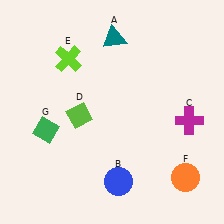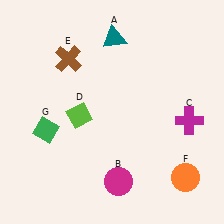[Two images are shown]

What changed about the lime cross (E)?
In Image 1, E is lime. In Image 2, it changed to brown.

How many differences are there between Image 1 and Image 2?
There are 2 differences between the two images.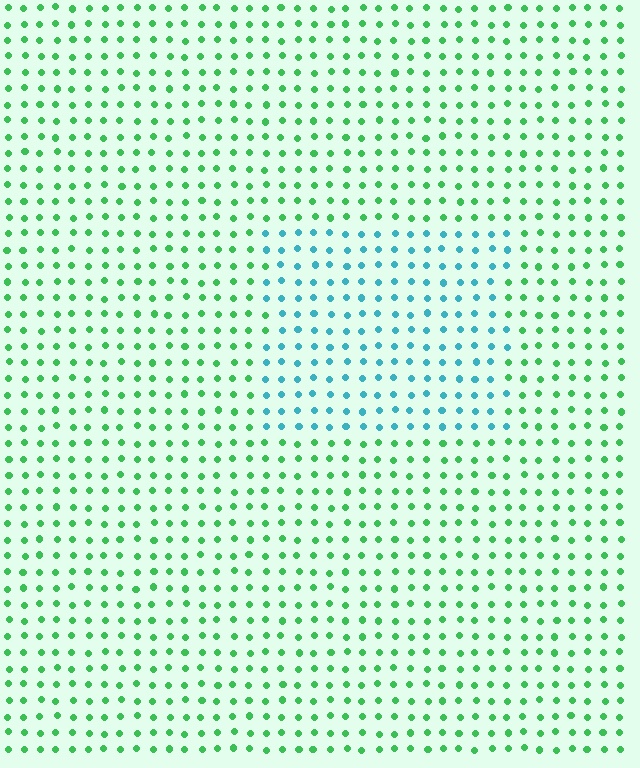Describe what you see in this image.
The image is filled with small green elements in a uniform arrangement. A rectangle-shaped region is visible where the elements are tinted to a slightly different hue, forming a subtle color boundary.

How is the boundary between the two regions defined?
The boundary is defined purely by a slight shift in hue (about 55 degrees). Spacing, size, and orientation are identical on both sides.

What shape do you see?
I see a rectangle.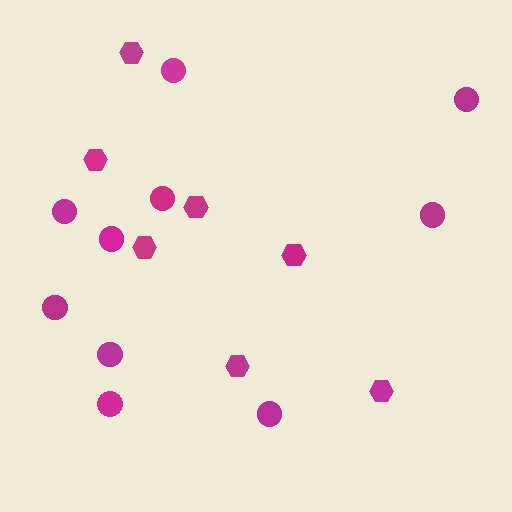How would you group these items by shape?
There are 2 groups: one group of circles (10) and one group of hexagons (7).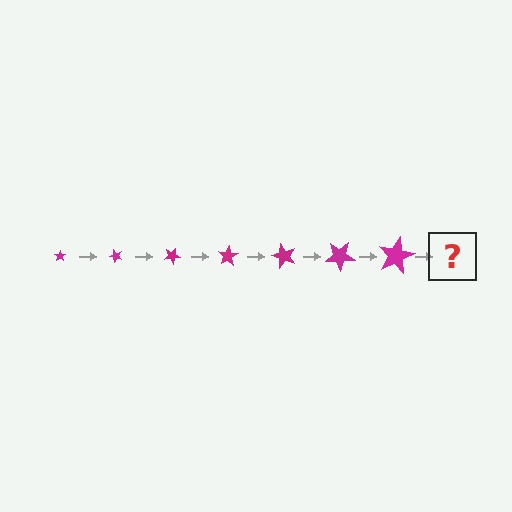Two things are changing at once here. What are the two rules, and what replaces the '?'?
The two rules are that the star grows larger each step and it rotates 50 degrees each step. The '?' should be a star, larger than the previous one and rotated 350 degrees from the start.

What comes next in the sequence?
The next element should be a star, larger than the previous one and rotated 350 degrees from the start.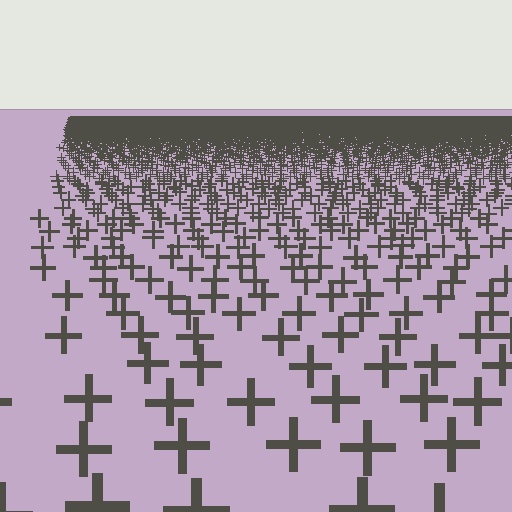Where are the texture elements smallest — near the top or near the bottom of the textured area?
Near the top.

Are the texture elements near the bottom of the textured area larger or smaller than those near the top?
Larger. Near the bottom, elements are closer to the viewer and appear at a bigger on-screen size.